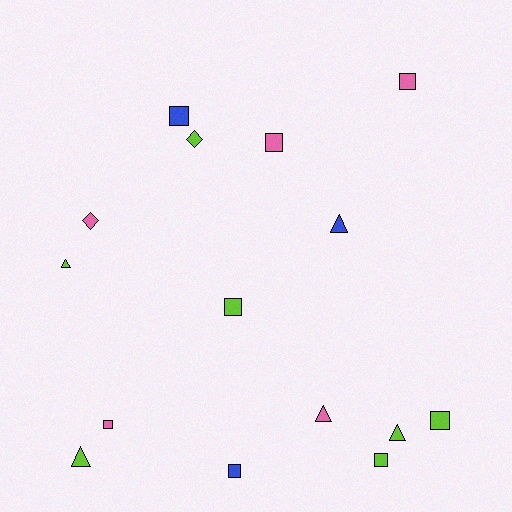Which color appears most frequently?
Lime, with 7 objects.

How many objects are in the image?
There are 15 objects.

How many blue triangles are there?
There is 1 blue triangle.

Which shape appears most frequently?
Square, with 8 objects.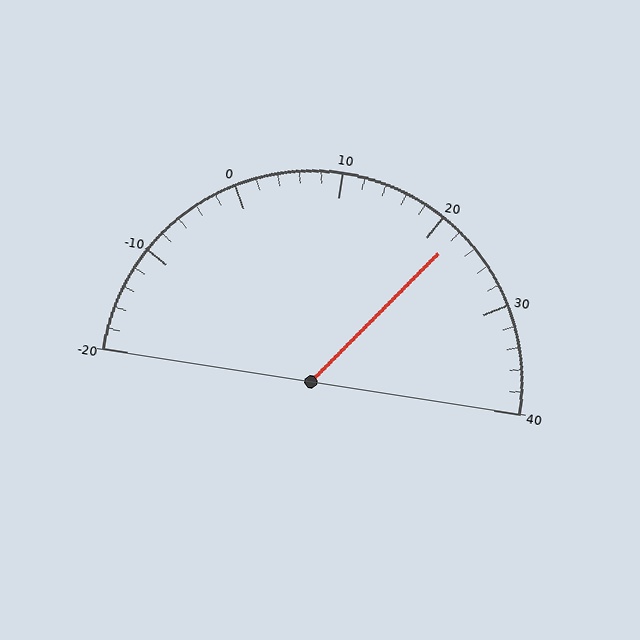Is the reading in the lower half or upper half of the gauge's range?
The reading is in the upper half of the range (-20 to 40).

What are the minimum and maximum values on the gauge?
The gauge ranges from -20 to 40.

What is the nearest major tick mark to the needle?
The nearest major tick mark is 20.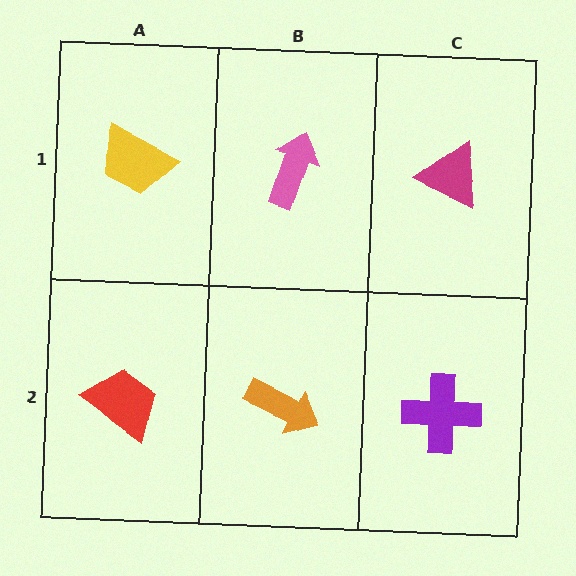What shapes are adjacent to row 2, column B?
A pink arrow (row 1, column B), a red trapezoid (row 2, column A), a purple cross (row 2, column C).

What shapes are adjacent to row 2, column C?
A magenta triangle (row 1, column C), an orange arrow (row 2, column B).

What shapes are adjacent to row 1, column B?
An orange arrow (row 2, column B), a yellow trapezoid (row 1, column A), a magenta triangle (row 1, column C).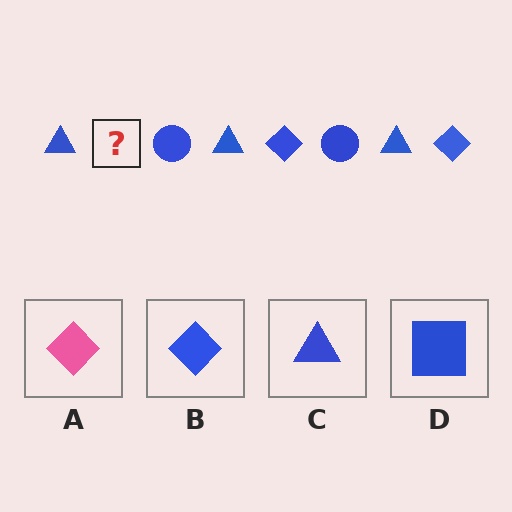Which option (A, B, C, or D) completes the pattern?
B.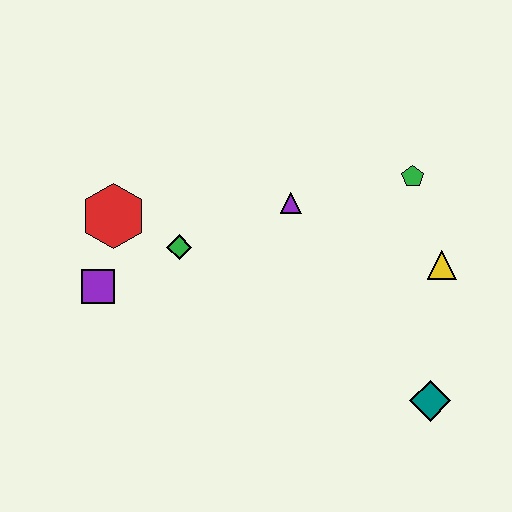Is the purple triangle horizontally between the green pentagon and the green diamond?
Yes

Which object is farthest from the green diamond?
The teal diamond is farthest from the green diamond.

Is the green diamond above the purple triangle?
No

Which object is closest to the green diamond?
The red hexagon is closest to the green diamond.